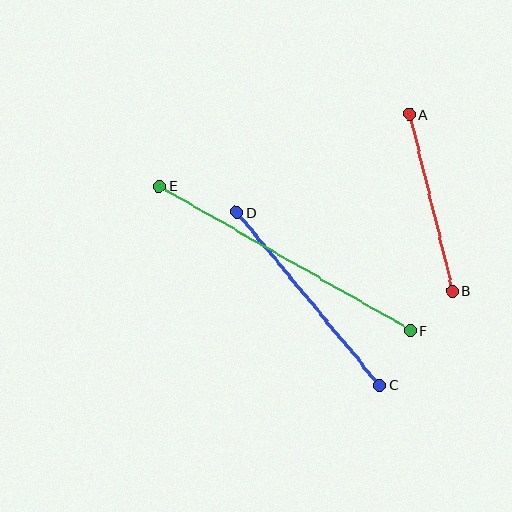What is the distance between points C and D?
The distance is approximately 224 pixels.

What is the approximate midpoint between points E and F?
The midpoint is at approximately (285, 258) pixels.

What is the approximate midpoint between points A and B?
The midpoint is at approximately (431, 203) pixels.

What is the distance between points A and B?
The distance is approximately 181 pixels.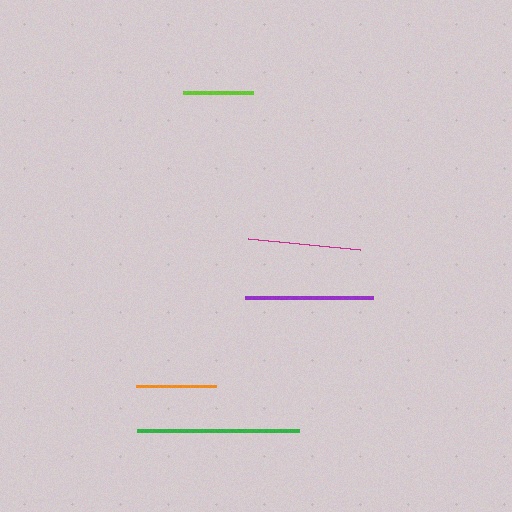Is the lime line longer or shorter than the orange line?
The orange line is longer than the lime line.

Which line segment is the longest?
The green line is the longest at approximately 162 pixels.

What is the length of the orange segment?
The orange segment is approximately 80 pixels long.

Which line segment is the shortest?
The lime line is the shortest at approximately 70 pixels.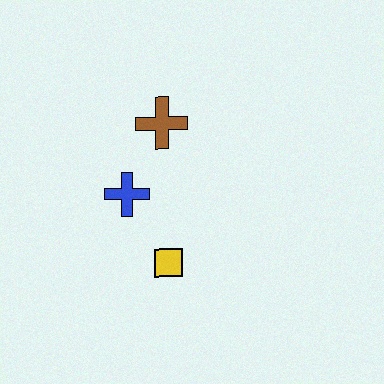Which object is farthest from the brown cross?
The yellow square is farthest from the brown cross.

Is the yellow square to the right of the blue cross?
Yes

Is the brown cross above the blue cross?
Yes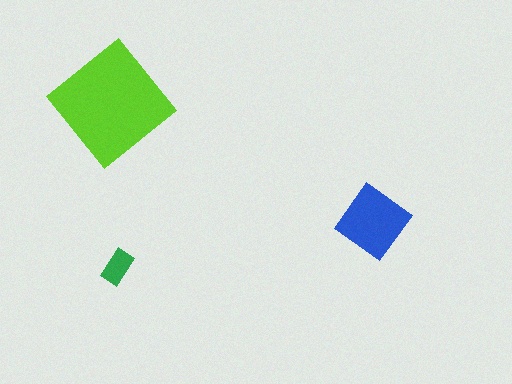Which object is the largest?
The lime diamond.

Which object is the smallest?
The green rectangle.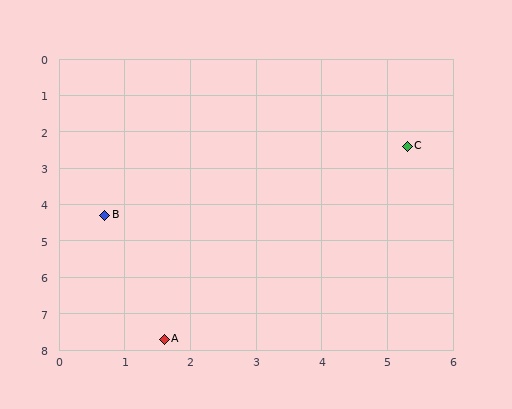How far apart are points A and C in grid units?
Points A and C are about 6.5 grid units apart.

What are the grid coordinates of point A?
Point A is at approximately (1.6, 7.7).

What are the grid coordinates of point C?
Point C is at approximately (5.3, 2.4).